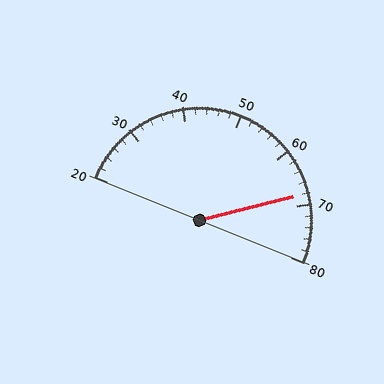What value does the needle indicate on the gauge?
The needle indicates approximately 68.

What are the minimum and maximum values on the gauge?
The gauge ranges from 20 to 80.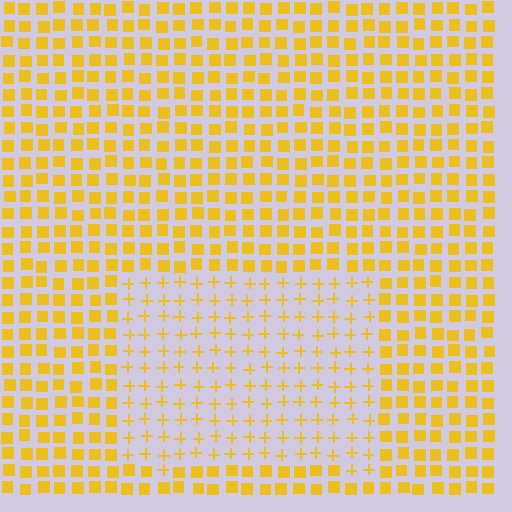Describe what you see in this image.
The image is filled with small yellow elements arranged in a uniform grid. A rectangle-shaped region contains plus signs, while the surrounding area contains squares. The boundary is defined purely by the change in element shape.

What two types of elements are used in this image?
The image uses plus signs inside the rectangle region and squares outside it.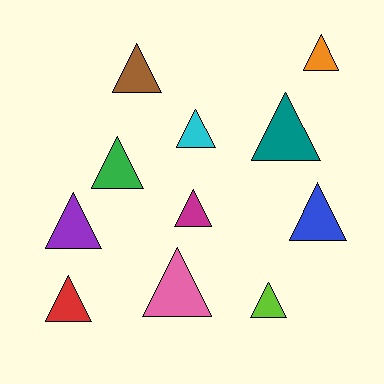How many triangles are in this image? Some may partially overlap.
There are 11 triangles.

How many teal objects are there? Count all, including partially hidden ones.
There is 1 teal object.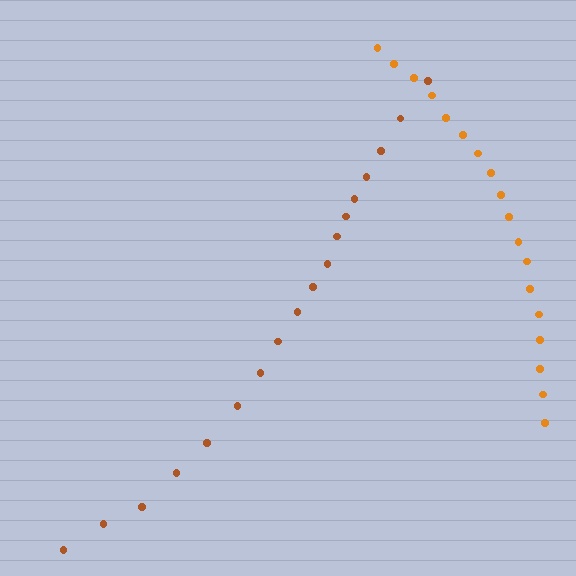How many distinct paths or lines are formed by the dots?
There are 2 distinct paths.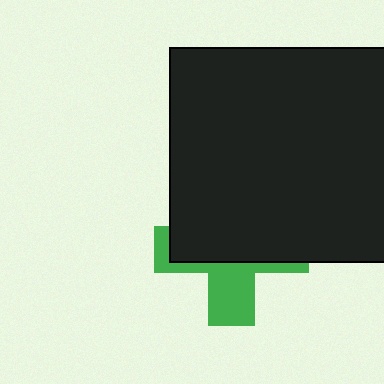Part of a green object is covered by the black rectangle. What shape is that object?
It is a cross.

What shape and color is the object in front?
The object in front is a black rectangle.